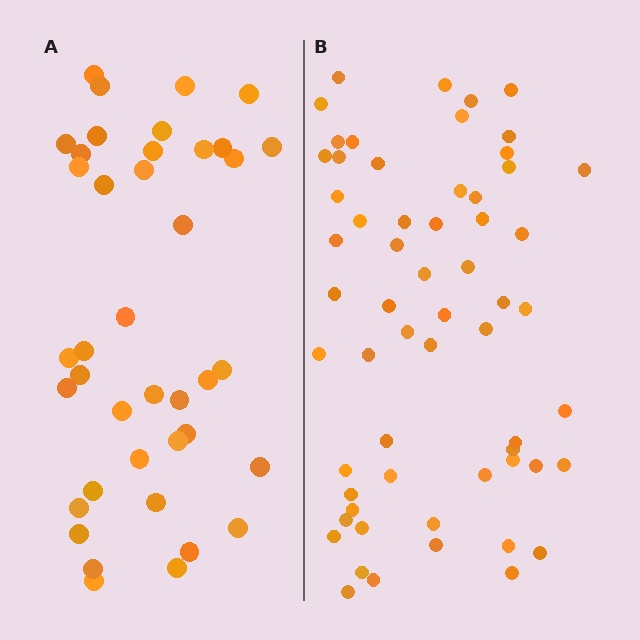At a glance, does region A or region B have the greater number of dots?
Region B (the right region) has more dots.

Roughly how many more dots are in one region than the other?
Region B has approximately 20 more dots than region A.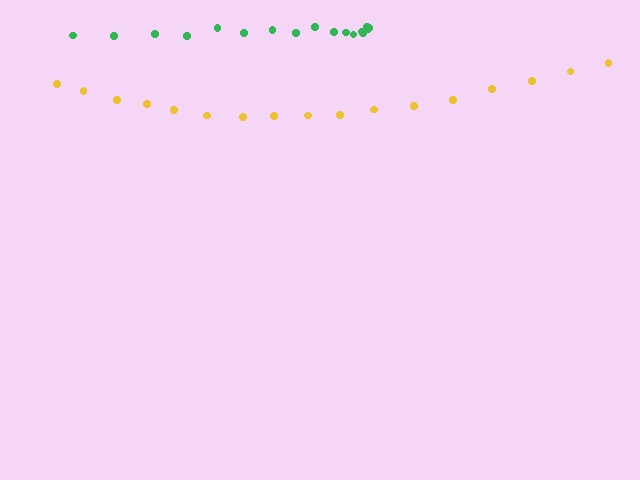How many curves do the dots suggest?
There are 2 distinct paths.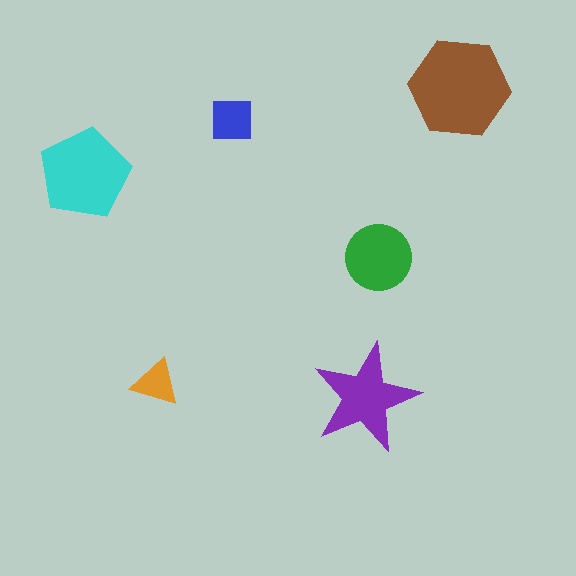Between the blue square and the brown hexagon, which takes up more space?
The brown hexagon.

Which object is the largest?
The brown hexagon.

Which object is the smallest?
The orange triangle.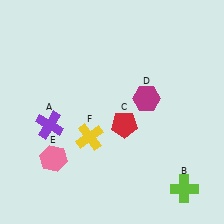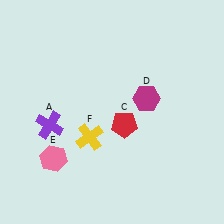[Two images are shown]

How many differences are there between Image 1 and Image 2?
There is 1 difference between the two images.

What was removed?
The lime cross (B) was removed in Image 2.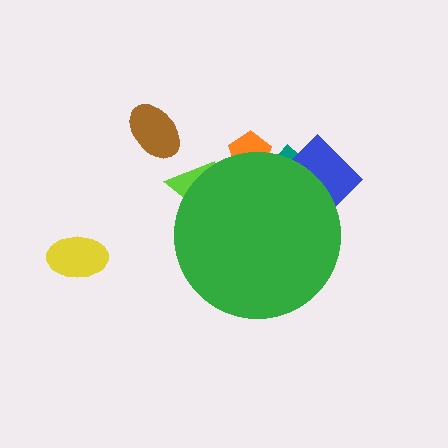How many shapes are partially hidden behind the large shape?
4 shapes are partially hidden.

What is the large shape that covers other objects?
A green circle.